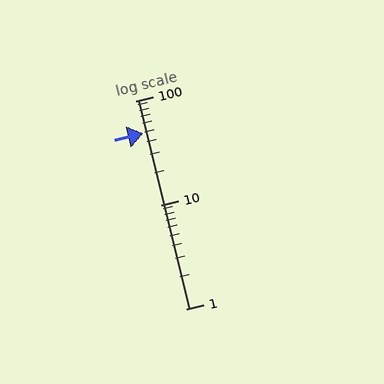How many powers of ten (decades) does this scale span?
The scale spans 2 decades, from 1 to 100.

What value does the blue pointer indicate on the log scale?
The pointer indicates approximately 49.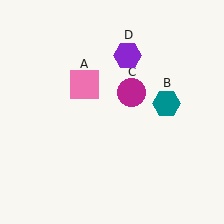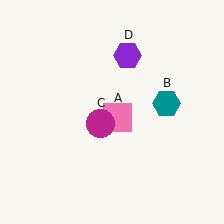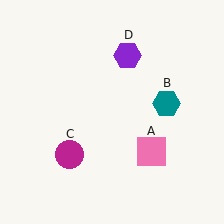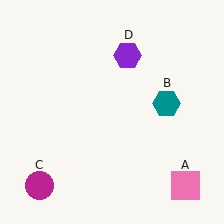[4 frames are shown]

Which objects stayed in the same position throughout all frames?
Teal hexagon (object B) and purple hexagon (object D) remained stationary.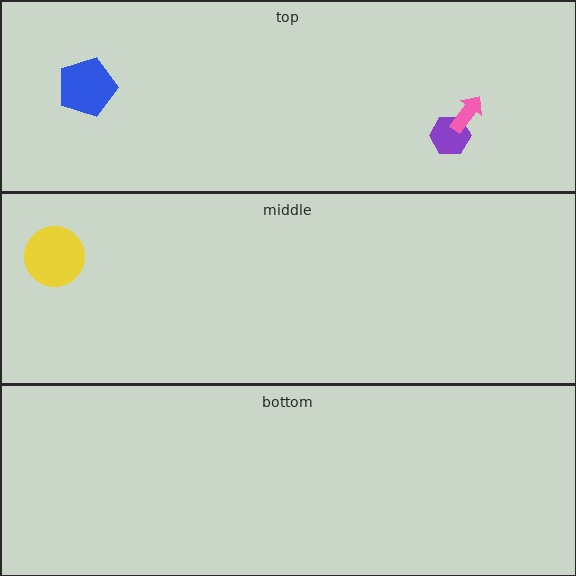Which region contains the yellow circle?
The middle region.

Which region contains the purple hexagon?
The top region.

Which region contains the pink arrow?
The top region.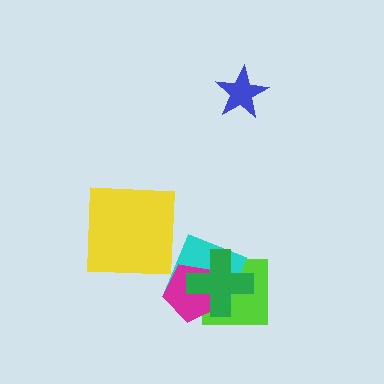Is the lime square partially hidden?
Yes, it is partially covered by another shape.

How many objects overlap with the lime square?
3 objects overlap with the lime square.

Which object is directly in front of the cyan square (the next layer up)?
The magenta pentagon is directly in front of the cyan square.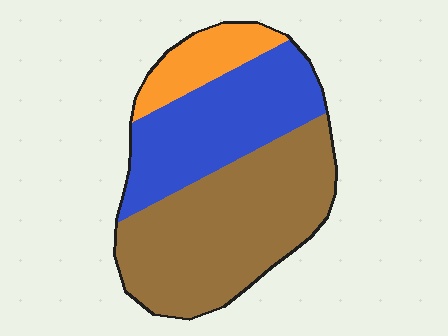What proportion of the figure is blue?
Blue takes up about one third (1/3) of the figure.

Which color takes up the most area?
Brown, at roughly 50%.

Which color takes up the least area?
Orange, at roughly 15%.